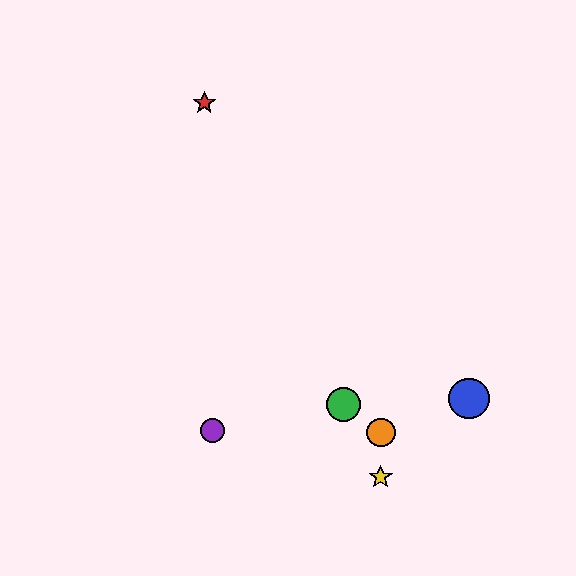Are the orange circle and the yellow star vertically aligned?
Yes, both are at x≈381.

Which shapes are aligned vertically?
The yellow star, the orange circle are aligned vertically.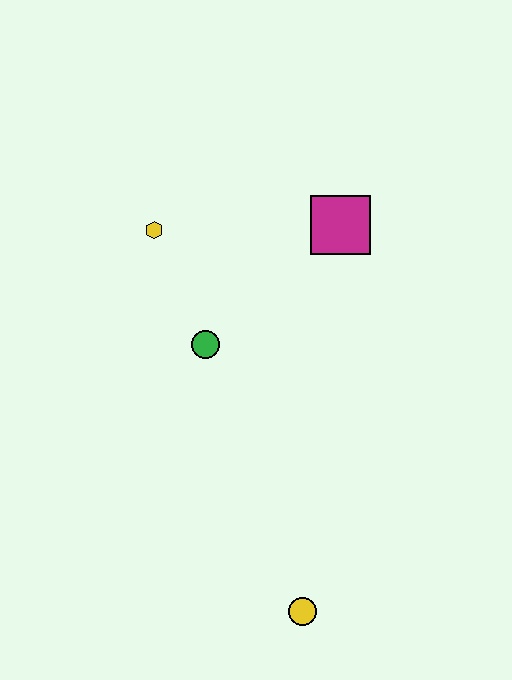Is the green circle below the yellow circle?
No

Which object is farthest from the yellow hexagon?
The yellow circle is farthest from the yellow hexagon.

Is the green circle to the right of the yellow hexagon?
Yes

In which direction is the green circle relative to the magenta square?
The green circle is to the left of the magenta square.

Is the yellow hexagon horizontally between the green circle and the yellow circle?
No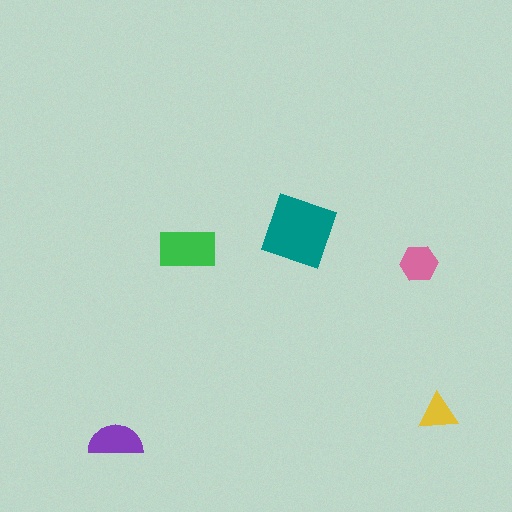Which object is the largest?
The teal square.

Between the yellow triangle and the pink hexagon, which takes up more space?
The pink hexagon.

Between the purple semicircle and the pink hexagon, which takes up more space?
The purple semicircle.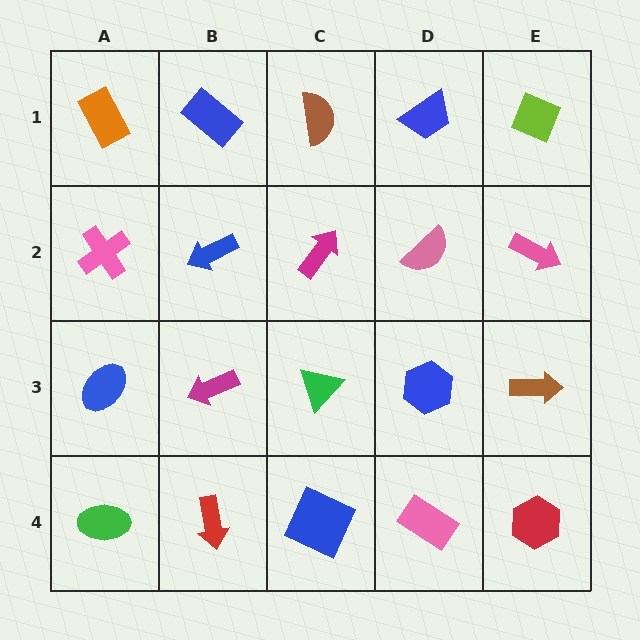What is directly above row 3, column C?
A magenta arrow.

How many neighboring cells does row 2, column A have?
3.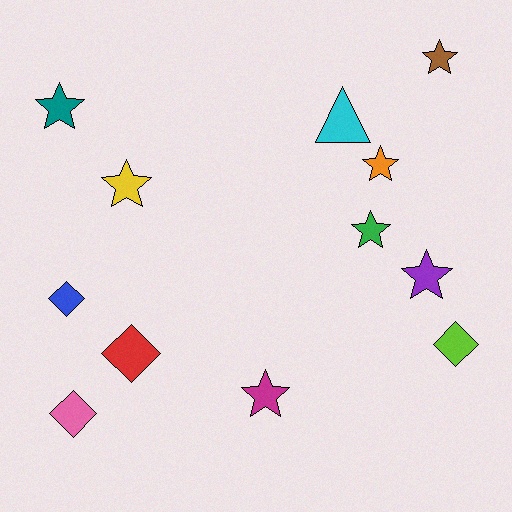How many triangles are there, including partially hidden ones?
There is 1 triangle.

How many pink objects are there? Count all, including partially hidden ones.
There is 1 pink object.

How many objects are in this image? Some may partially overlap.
There are 12 objects.